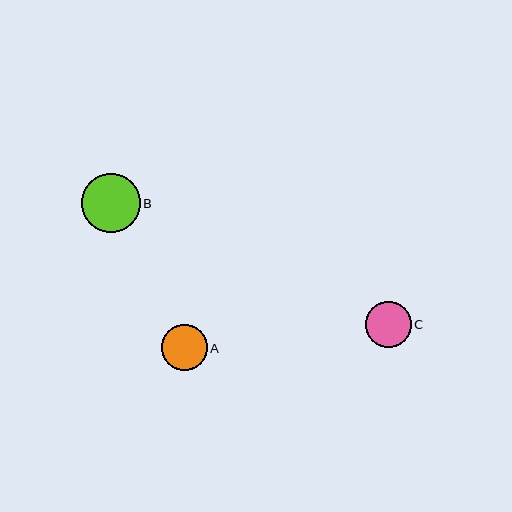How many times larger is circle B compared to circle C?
Circle B is approximately 1.3 times the size of circle C.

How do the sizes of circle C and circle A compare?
Circle C and circle A are approximately the same size.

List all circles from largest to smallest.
From largest to smallest: B, C, A.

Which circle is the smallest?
Circle A is the smallest with a size of approximately 46 pixels.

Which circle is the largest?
Circle B is the largest with a size of approximately 59 pixels.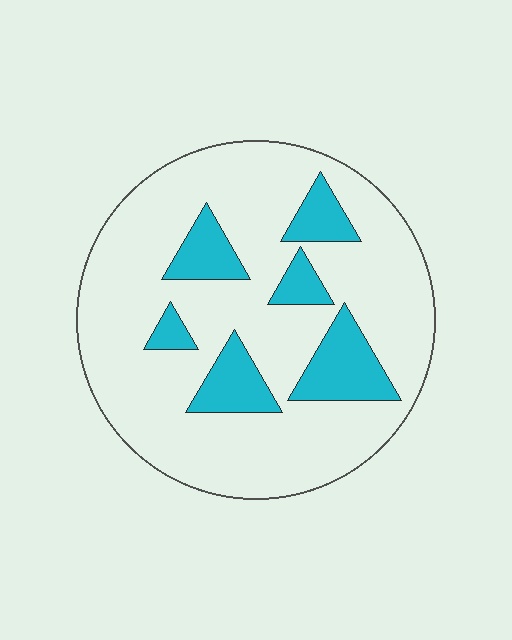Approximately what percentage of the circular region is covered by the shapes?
Approximately 20%.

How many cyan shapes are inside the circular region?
6.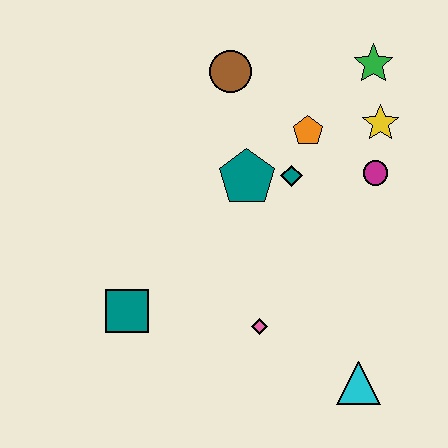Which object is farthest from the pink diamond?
The green star is farthest from the pink diamond.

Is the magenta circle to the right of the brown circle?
Yes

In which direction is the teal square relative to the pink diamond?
The teal square is to the left of the pink diamond.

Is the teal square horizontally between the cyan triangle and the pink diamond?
No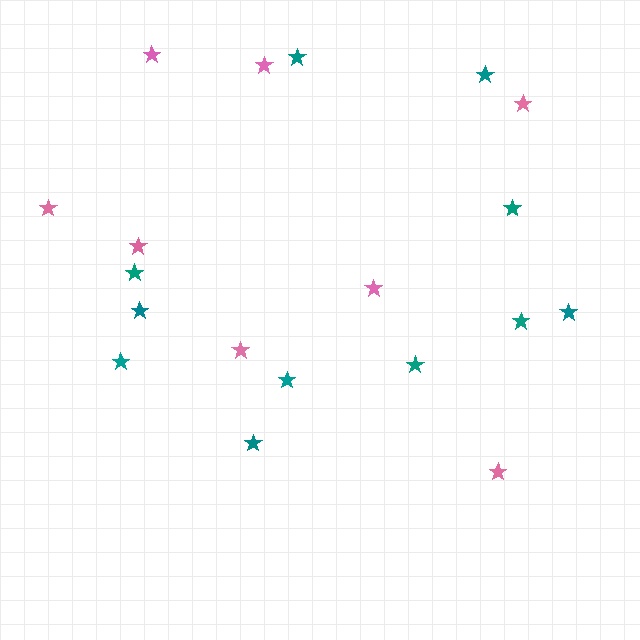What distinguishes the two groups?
There are 2 groups: one group of pink stars (8) and one group of teal stars (11).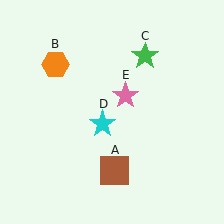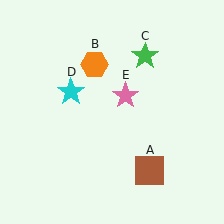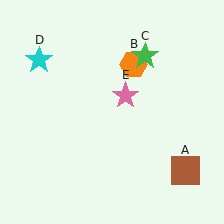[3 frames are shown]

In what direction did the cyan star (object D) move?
The cyan star (object D) moved up and to the left.